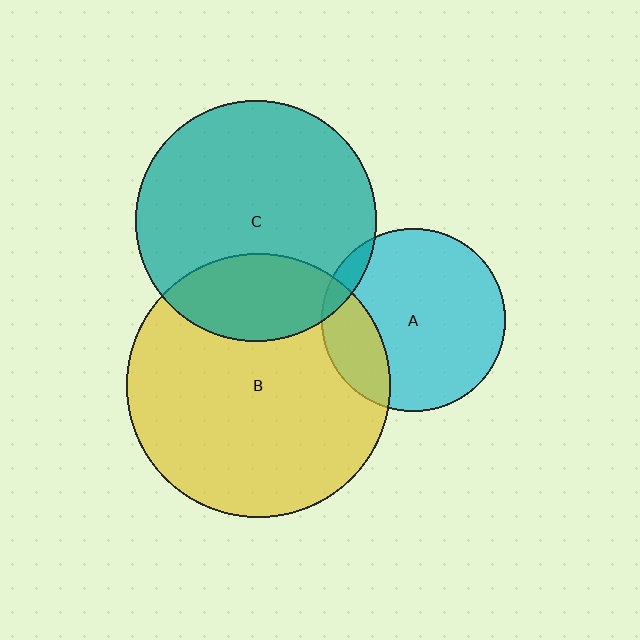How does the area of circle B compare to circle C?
Approximately 1.2 times.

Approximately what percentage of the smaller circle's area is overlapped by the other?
Approximately 25%.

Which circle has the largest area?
Circle B (yellow).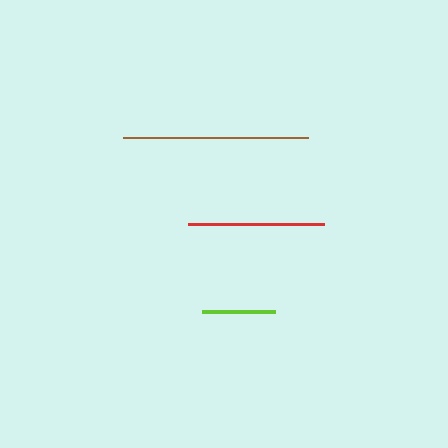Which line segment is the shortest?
The lime line is the shortest at approximately 73 pixels.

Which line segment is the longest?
The brown line is the longest at approximately 185 pixels.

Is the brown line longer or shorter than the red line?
The brown line is longer than the red line.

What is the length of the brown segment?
The brown segment is approximately 185 pixels long.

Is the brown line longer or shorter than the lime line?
The brown line is longer than the lime line.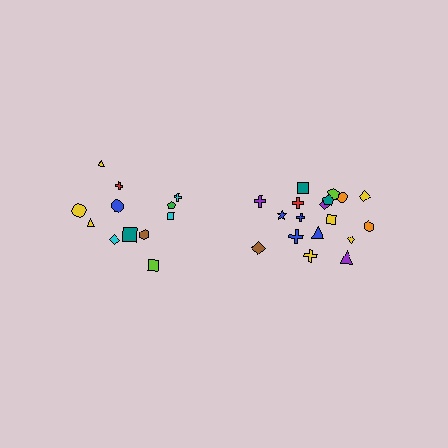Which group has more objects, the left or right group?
The right group.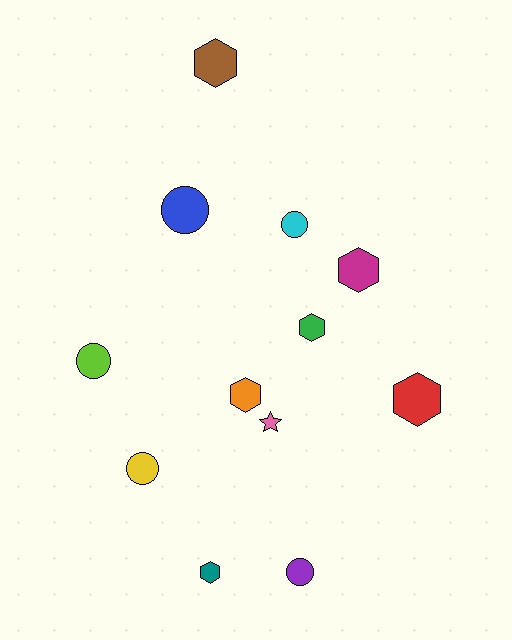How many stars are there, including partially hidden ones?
There is 1 star.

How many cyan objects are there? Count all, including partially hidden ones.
There is 1 cyan object.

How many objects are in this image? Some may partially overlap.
There are 12 objects.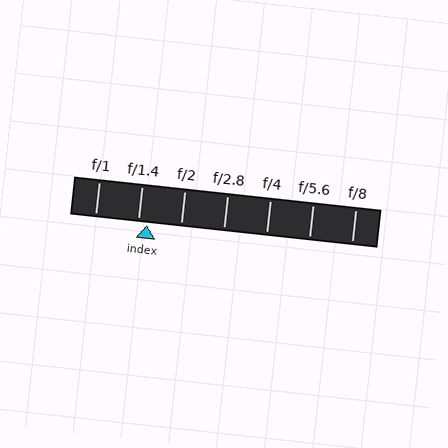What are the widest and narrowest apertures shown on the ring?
The widest aperture shown is f/1 and the narrowest is f/8.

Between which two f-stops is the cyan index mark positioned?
The index mark is between f/1.4 and f/2.